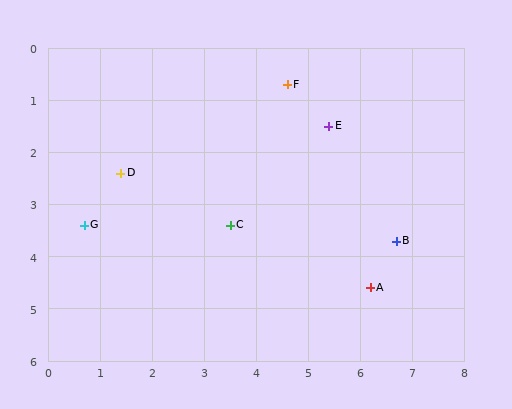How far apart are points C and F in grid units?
Points C and F are about 2.9 grid units apart.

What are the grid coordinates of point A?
Point A is at approximately (6.2, 4.6).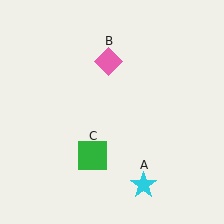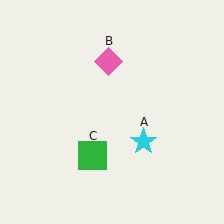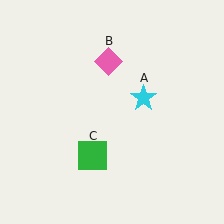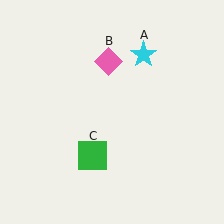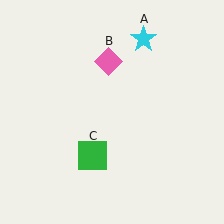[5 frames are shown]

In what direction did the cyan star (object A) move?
The cyan star (object A) moved up.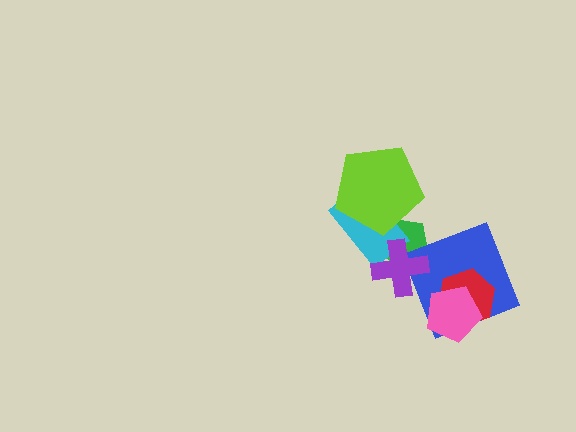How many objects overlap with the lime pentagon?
2 objects overlap with the lime pentagon.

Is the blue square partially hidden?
Yes, it is partially covered by another shape.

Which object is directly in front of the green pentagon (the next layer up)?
The cyan rectangle is directly in front of the green pentagon.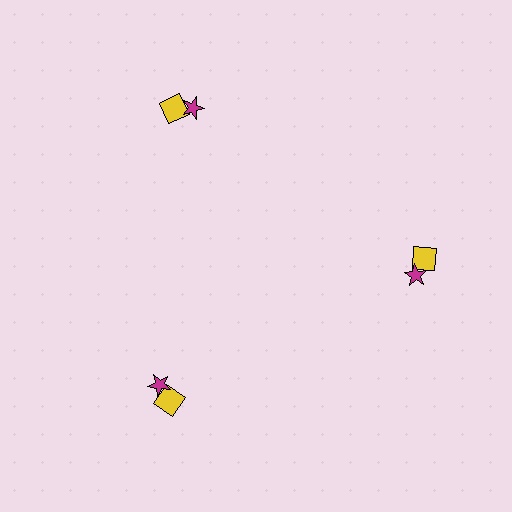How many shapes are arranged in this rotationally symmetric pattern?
There are 6 shapes, arranged in 3 groups of 2.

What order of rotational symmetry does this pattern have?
This pattern has 3-fold rotational symmetry.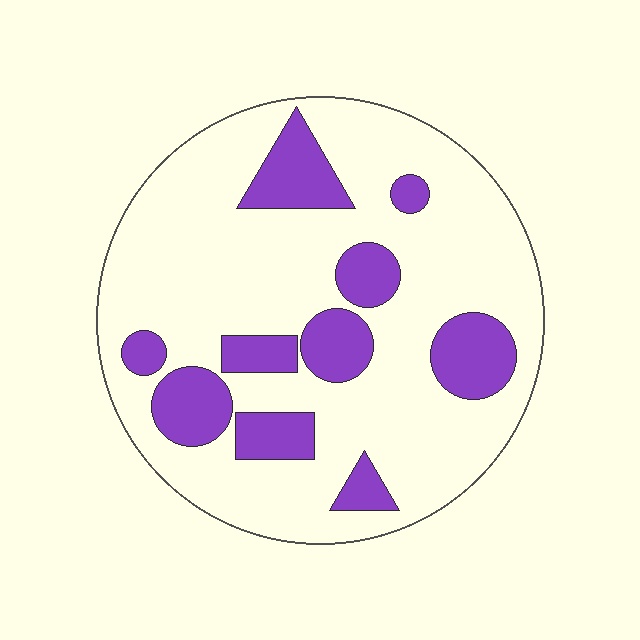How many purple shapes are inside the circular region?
10.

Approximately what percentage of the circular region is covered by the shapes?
Approximately 25%.